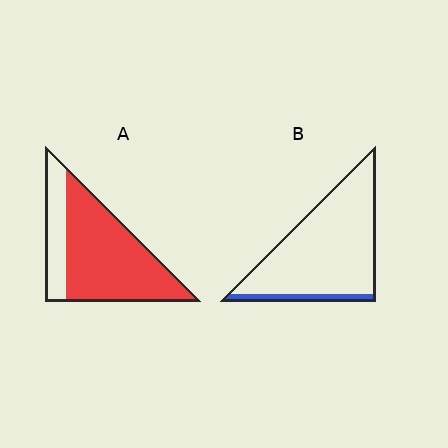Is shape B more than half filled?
No.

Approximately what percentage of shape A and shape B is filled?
A is approximately 75% and B is approximately 10%.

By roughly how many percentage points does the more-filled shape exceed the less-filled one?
By roughly 65 percentage points (A over B).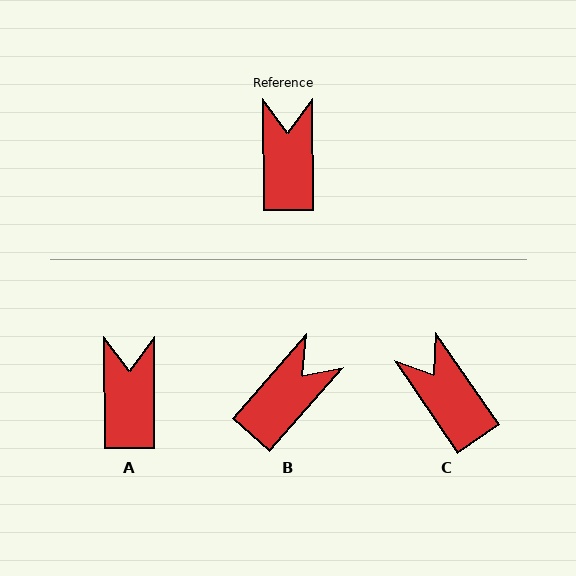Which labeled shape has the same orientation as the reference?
A.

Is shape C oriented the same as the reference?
No, it is off by about 34 degrees.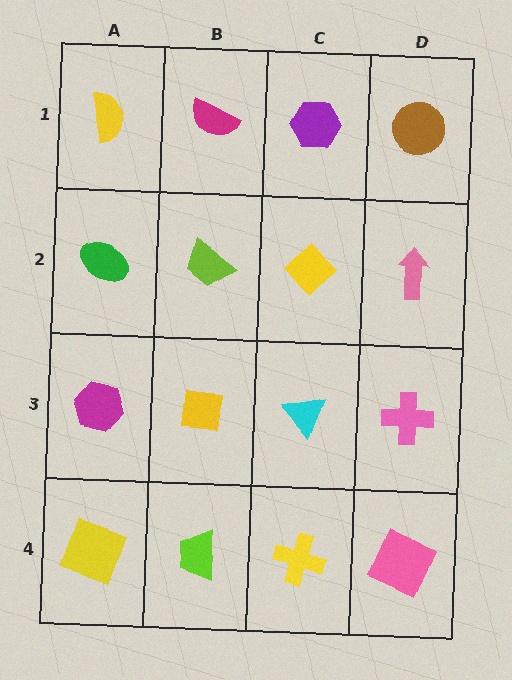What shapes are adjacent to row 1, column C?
A yellow diamond (row 2, column C), a magenta semicircle (row 1, column B), a brown circle (row 1, column D).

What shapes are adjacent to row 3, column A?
A green ellipse (row 2, column A), a yellow square (row 4, column A), a yellow square (row 3, column B).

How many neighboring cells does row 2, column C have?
4.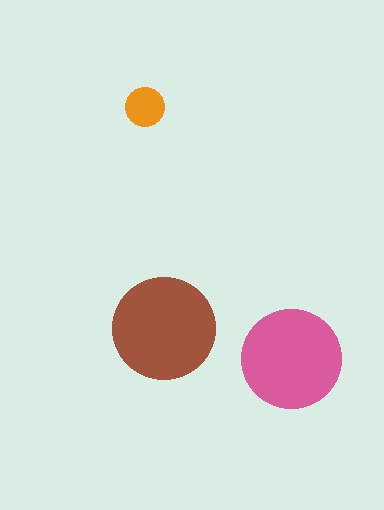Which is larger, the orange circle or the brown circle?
The brown one.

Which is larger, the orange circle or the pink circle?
The pink one.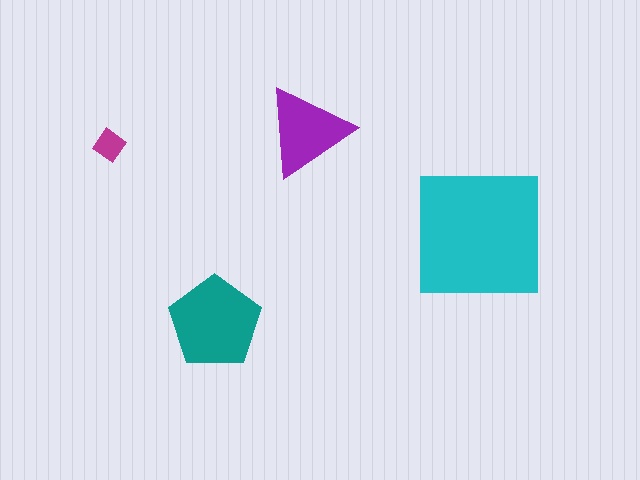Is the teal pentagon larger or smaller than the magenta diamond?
Larger.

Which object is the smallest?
The magenta diamond.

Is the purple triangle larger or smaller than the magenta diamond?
Larger.